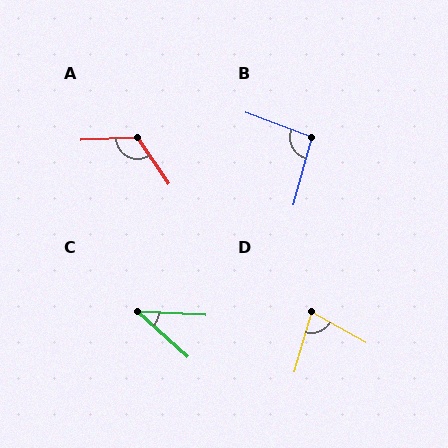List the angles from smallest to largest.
C (40°), D (76°), B (96°), A (122°).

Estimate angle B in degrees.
Approximately 96 degrees.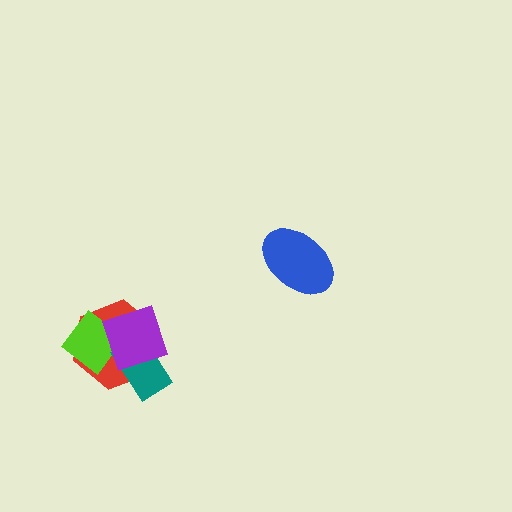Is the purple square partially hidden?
No, no other shape covers it.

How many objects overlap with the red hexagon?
3 objects overlap with the red hexagon.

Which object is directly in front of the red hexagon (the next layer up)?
The lime diamond is directly in front of the red hexagon.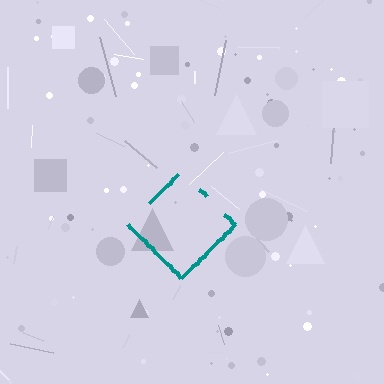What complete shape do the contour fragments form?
The contour fragments form a diamond.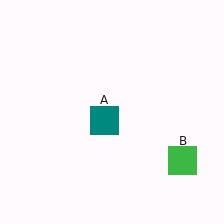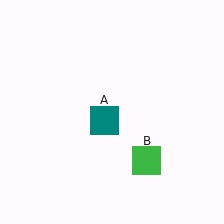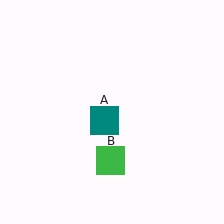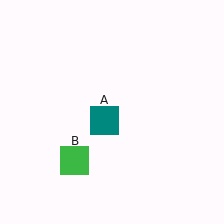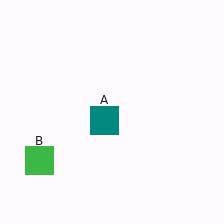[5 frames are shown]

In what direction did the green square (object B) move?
The green square (object B) moved left.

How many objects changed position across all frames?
1 object changed position: green square (object B).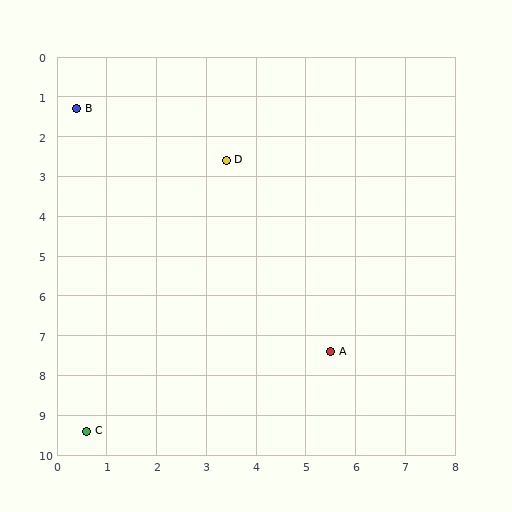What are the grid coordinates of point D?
Point D is at approximately (3.4, 2.6).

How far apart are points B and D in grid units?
Points B and D are about 3.3 grid units apart.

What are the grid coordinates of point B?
Point B is at approximately (0.4, 1.3).